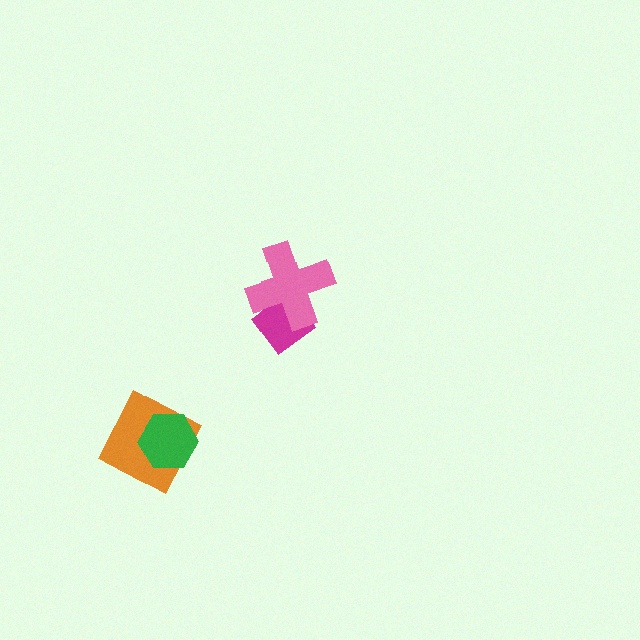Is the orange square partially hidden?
Yes, it is partially covered by another shape.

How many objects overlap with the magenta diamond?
1 object overlaps with the magenta diamond.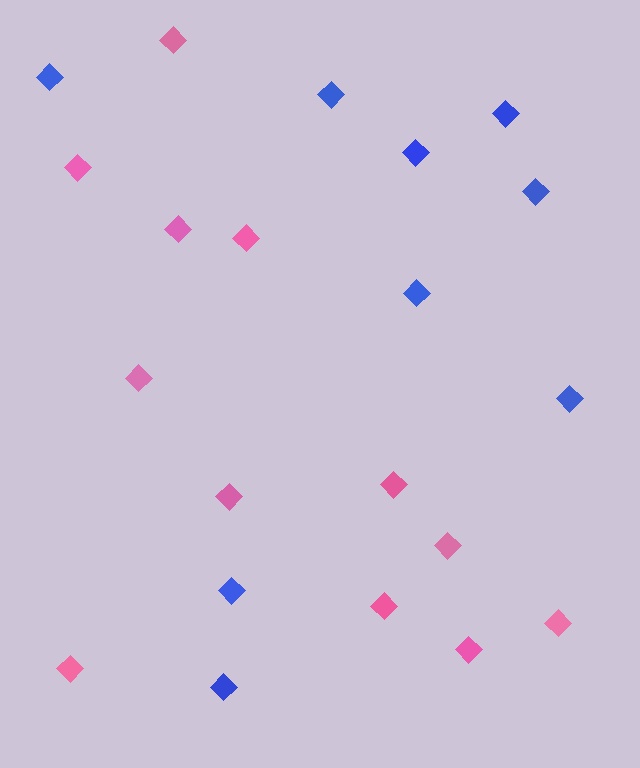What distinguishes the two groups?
There are 2 groups: one group of blue diamonds (9) and one group of pink diamonds (12).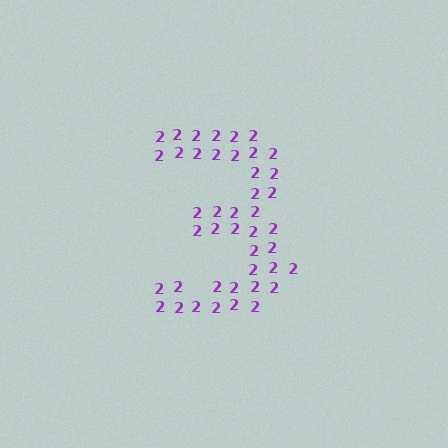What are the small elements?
The small elements are digit 2's.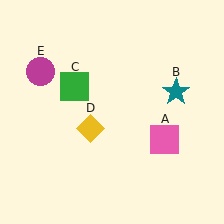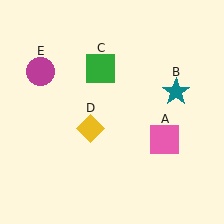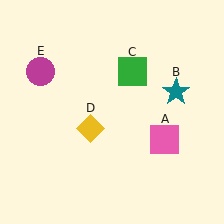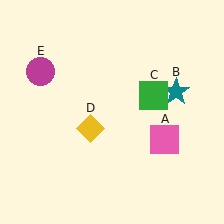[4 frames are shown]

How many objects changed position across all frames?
1 object changed position: green square (object C).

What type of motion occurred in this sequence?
The green square (object C) rotated clockwise around the center of the scene.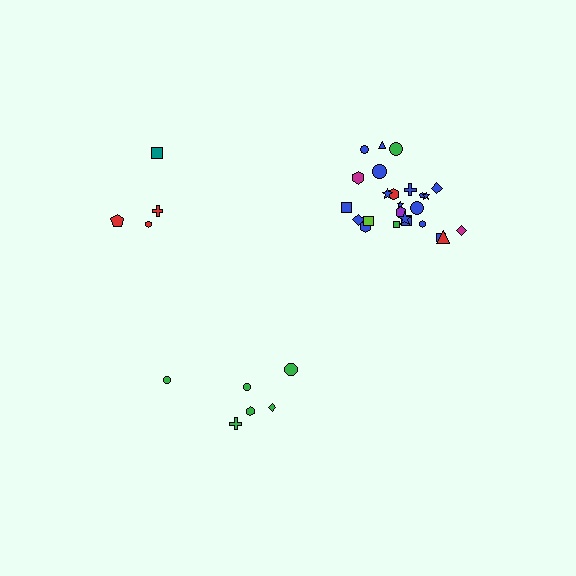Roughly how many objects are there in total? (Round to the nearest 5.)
Roughly 35 objects in total.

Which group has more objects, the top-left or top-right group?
The top-right group.